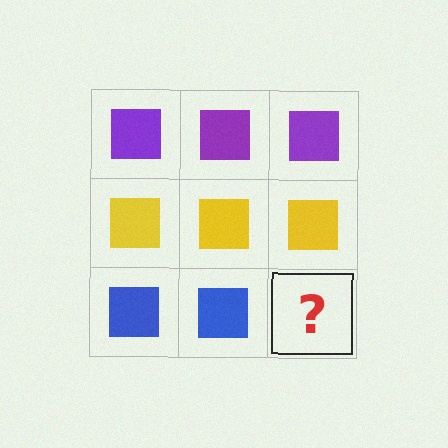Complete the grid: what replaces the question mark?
The question mark should be replaced with a blue square.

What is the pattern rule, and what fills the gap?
The rule is that each row has a consistent color. The gap should be filled with a blue square.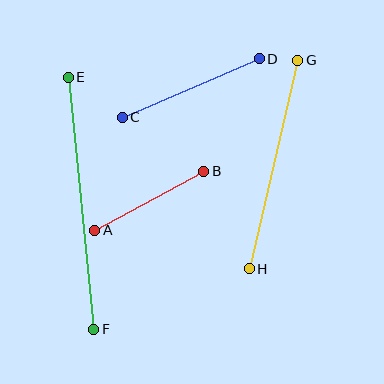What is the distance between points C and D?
The distance is approximately 149 pixels.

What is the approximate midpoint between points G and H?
The midpoint is at approximately (274, 165) pixels.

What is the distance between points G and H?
The distance is approximately 214 pixels.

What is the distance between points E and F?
The distance is approximately 253 pixels.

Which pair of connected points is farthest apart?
Points E and F are farthest apart.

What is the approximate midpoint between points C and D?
The midpoint is at approximately (191, 88) pixels.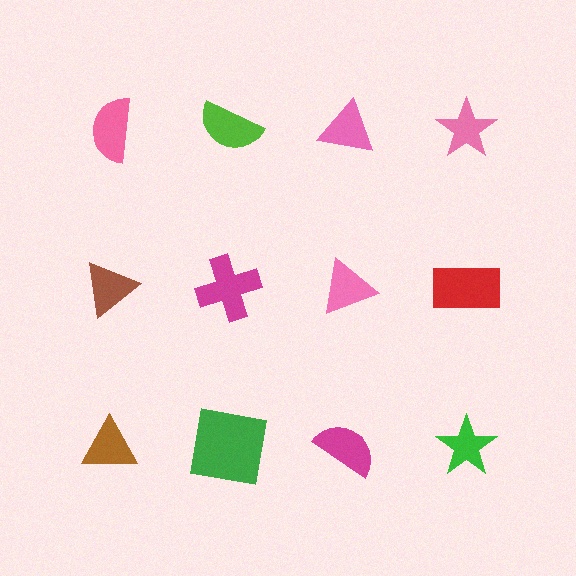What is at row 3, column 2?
A green square.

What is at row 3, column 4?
A green star.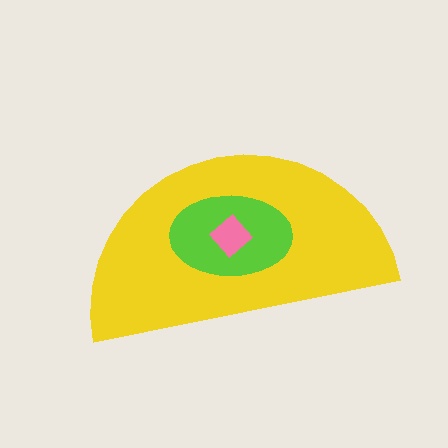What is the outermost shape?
The yellow semicircle.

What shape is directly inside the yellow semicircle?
The lime ellipse.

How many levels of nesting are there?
3.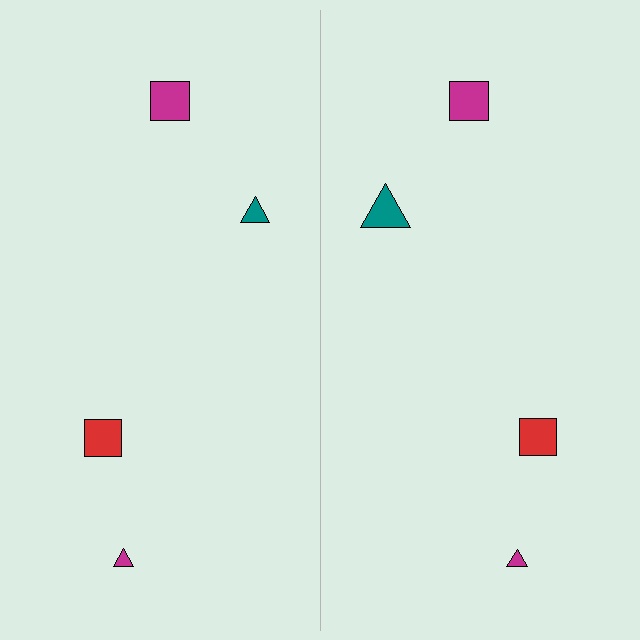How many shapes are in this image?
There are 8 shapes in this image.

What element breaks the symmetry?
The teal triangle on the right side has a different size than its mirror counterpart.